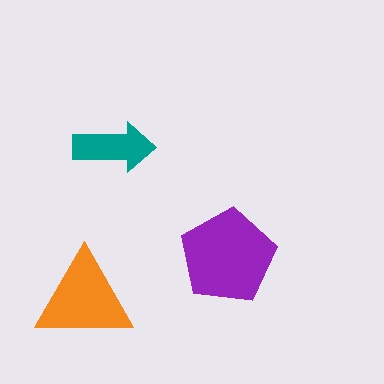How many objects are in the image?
There are 3 objects in the image.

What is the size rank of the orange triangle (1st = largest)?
2nd.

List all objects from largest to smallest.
The purple pentagon, the orange triangle, the teal arrow.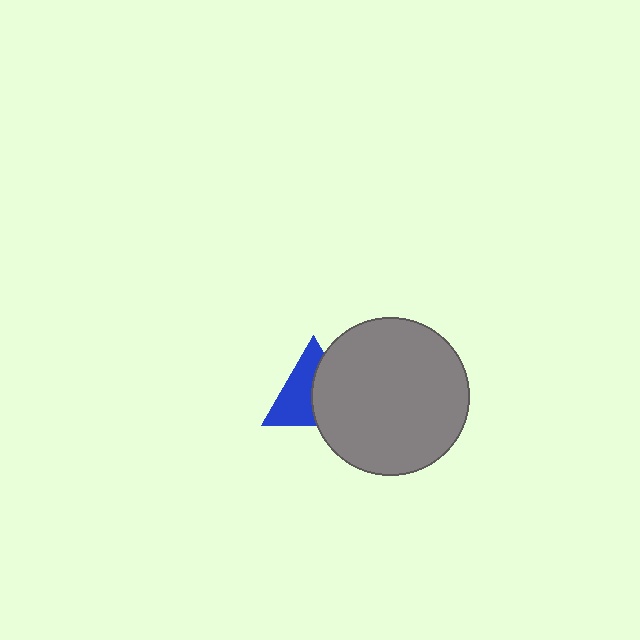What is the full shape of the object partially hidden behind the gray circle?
The partially hidden object is a blue triangle.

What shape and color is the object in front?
The object in front is a gray circle.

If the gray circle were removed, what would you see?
You would see the complete blue triangle.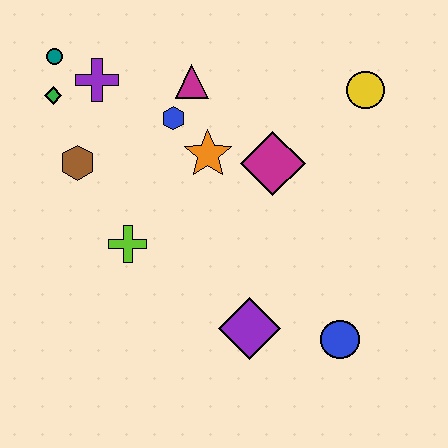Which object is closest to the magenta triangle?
The blue hexagon is closest to the magenta triangle.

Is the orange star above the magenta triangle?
No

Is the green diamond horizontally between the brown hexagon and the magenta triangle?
No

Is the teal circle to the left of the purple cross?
Yes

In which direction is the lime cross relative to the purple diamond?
The lime cross is to the left of the purple diamond.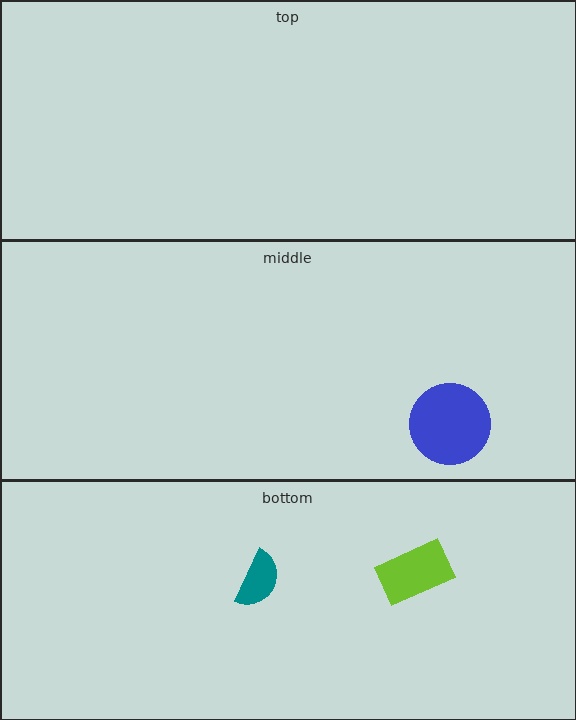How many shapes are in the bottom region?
2.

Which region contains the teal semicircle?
The bottom region.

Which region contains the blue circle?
The middle region.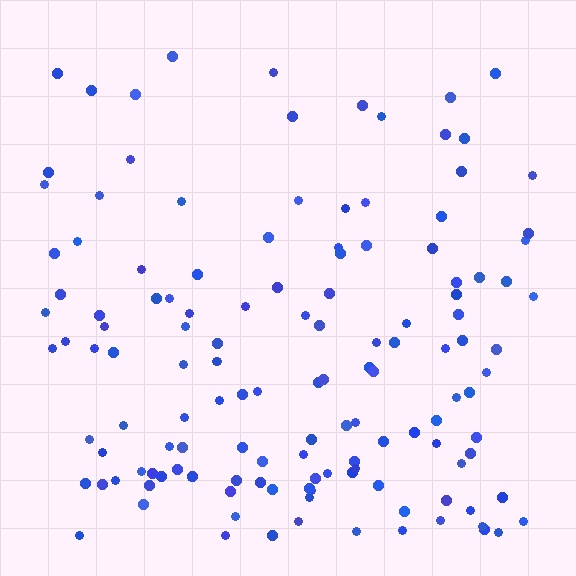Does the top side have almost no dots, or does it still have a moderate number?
Still a moderate number, just noticeably fewer than the bottom.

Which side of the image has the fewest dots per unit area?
The top.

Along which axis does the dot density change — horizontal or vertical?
Vertical.